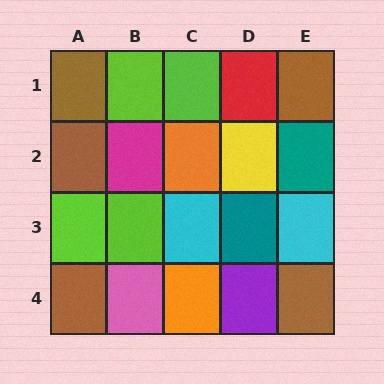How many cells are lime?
4 cells are lime.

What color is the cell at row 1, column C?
Lime.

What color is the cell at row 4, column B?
Pink.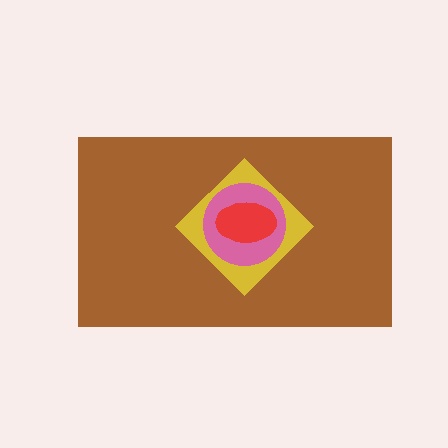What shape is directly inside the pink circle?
The red ellipse.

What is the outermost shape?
The brown rectangle.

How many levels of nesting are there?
4.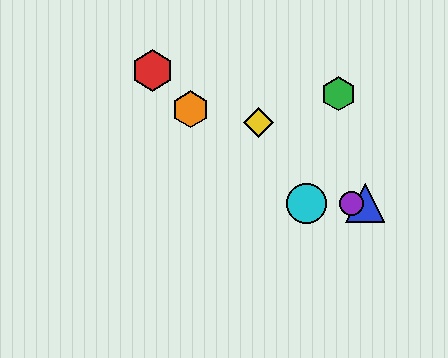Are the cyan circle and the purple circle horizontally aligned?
Yes, both are at y≈203.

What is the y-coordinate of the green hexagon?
The green hexagon is at y≈94.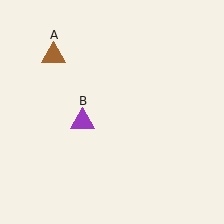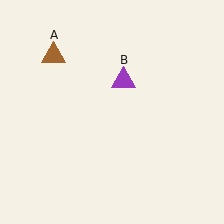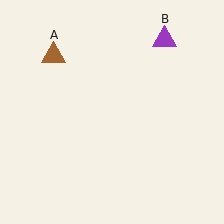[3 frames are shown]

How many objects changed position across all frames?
1 object changed position: purple triangle (object B).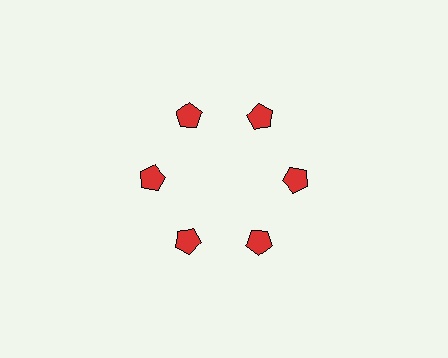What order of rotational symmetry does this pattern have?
This pattern has 6-fold rotational symmetry.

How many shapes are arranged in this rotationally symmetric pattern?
There are 6 shapes, arranged in 6 groups of 1.